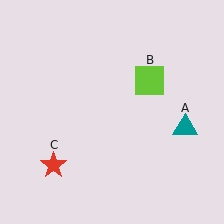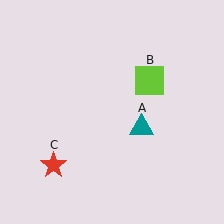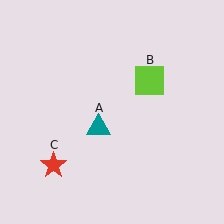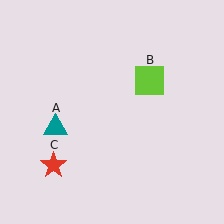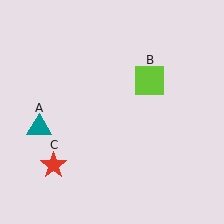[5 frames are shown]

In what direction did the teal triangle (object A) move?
The teal triangle (object A) moved left.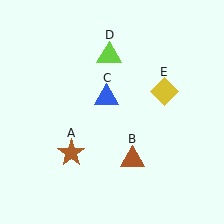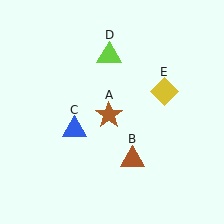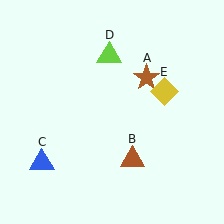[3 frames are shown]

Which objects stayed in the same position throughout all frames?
Brown triangle (object B) and lime triangle (object D) and yellow diamond (object E) remained stationary.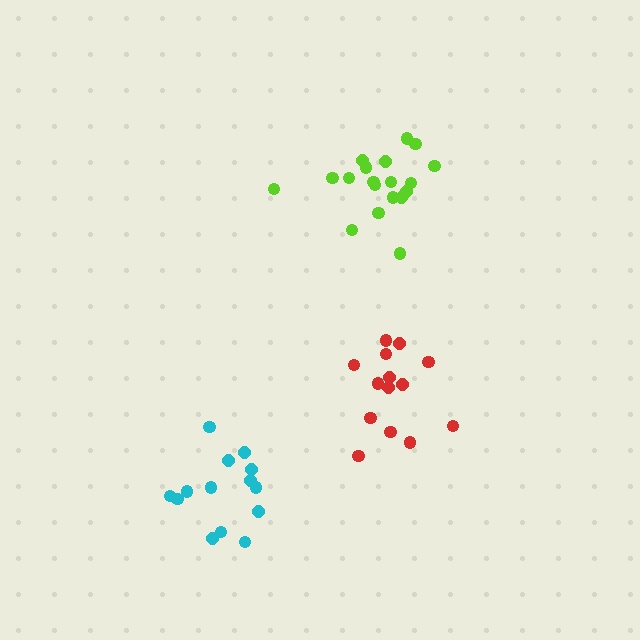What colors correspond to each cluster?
The clusters are colored: lime, red, cyan.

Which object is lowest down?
The cyan cluster is bottommost.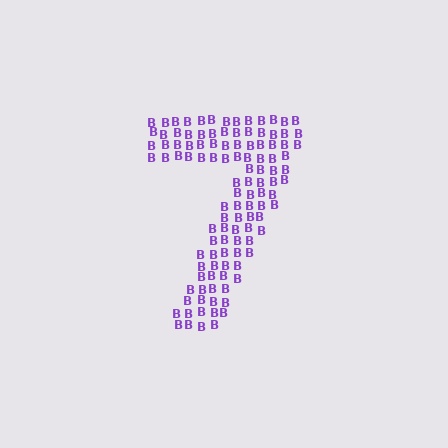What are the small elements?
The small elements are letter B's.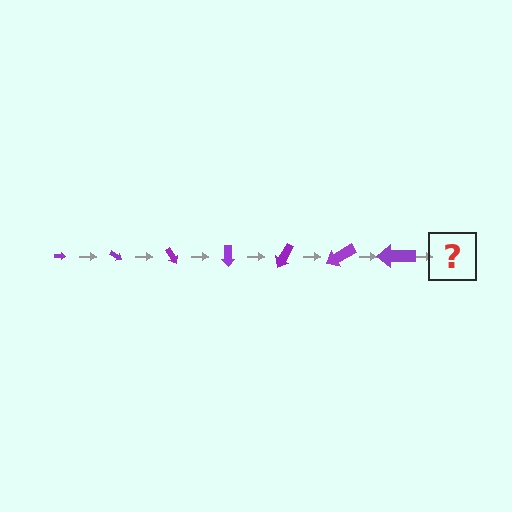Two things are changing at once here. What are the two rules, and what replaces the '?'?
The two rules are that the arrow grows larger each step and it rotates 30 degrees each step. The '?' should be an arrow, larger than the previous one and rotated 210 degrees from the start.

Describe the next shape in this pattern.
It should be an arrow, larger than the previous one and rotated 210 degrees from the start.